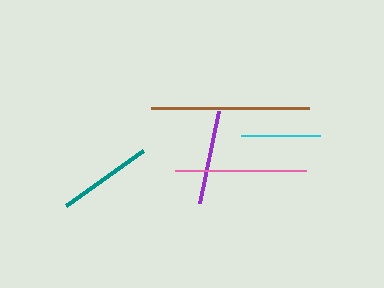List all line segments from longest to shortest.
From longest to shortest: brown, pink, teal, purple, cyan.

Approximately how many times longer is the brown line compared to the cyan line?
The brown line is approximately 2.0 times the length of the cyan line.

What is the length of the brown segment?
The brown segment is approximately 158 pixels long.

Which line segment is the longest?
The brown line is the longest at approximately 158 pixels.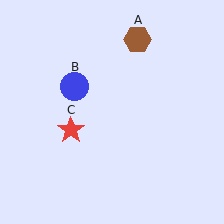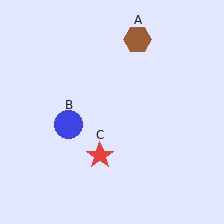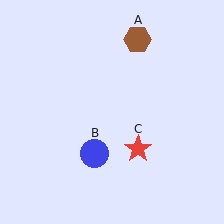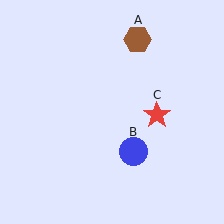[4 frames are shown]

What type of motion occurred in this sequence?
The blue circle (object B), red star (object C) rotated counterclockwise around the center of the scene.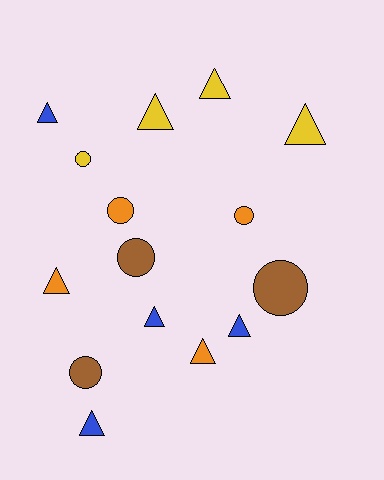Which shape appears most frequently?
Triangle, with 9 objects.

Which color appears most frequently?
Blue, with 4 objects.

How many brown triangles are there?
There are no brown triangles.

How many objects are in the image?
There are 15 objects.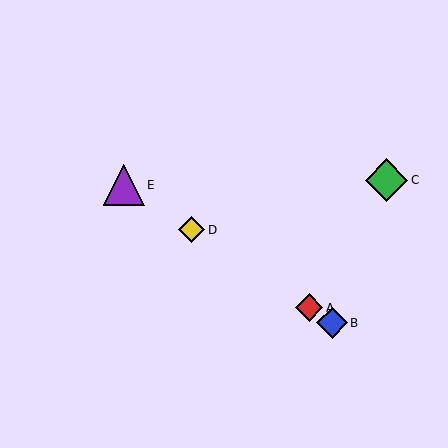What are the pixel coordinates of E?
Object E is at (124, 185).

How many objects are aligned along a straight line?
4 objects (A, B, D, E) are aligned along a straight line.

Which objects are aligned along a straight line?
Objects A, B, D, E are aligned along a straight line.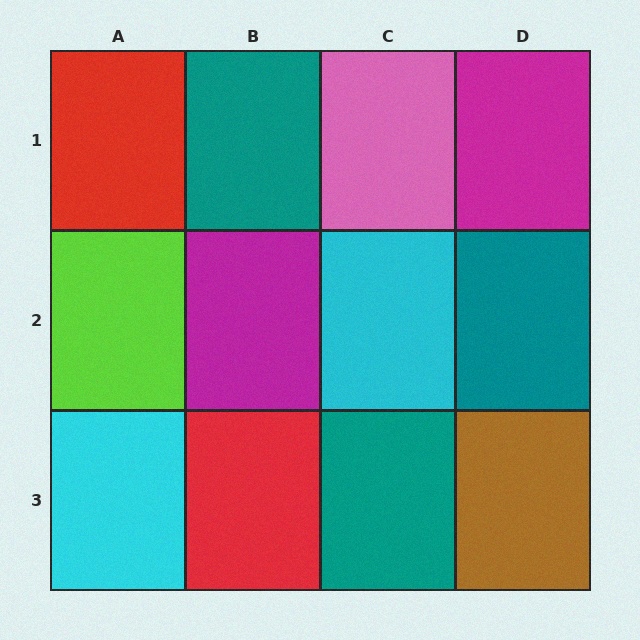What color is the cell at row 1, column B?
Teal.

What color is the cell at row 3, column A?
Cyan.